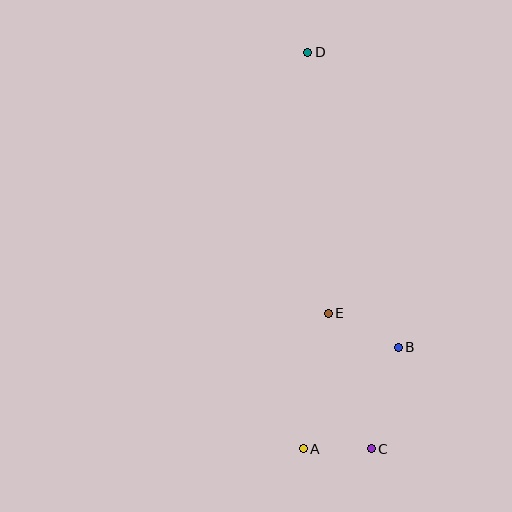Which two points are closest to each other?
Points A and C are closest to each other.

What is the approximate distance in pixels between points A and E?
The distance between A and E is approximately 137 pixels.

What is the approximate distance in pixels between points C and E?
The distance between C and E is approximately 142 pixels.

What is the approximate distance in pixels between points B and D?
The distance between B and D is approximately 309 pixels.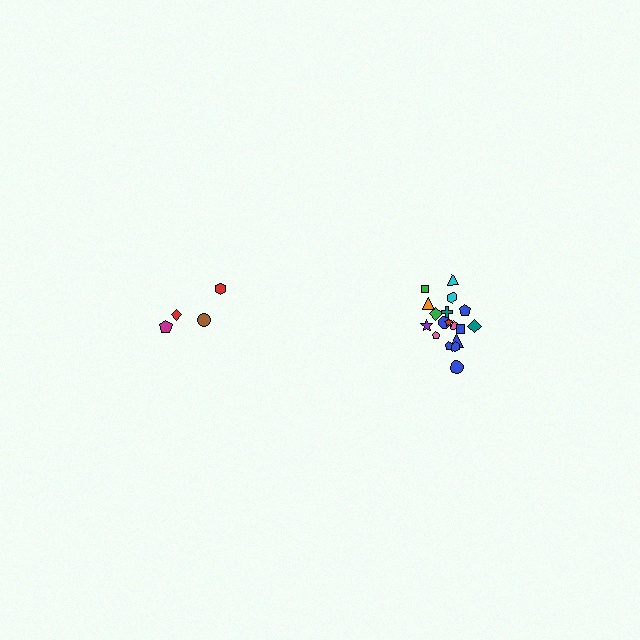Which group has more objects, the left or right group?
The right group.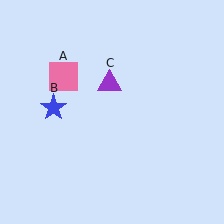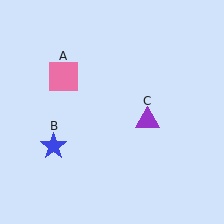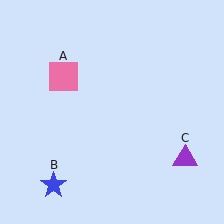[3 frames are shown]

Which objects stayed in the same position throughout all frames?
Pink square (object A) remained stationary.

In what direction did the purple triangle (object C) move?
The purple triangle (object C) moved down and to the right.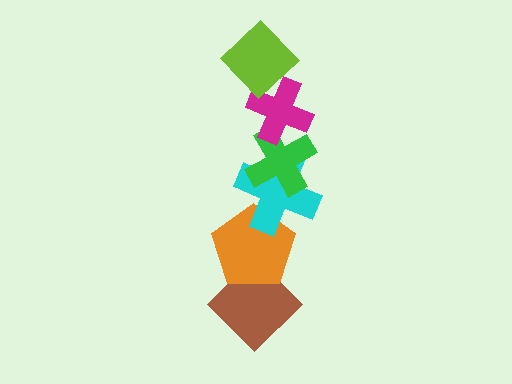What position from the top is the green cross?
The green cross is 3rd from the top.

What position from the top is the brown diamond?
The brown diamond is 6th from the top.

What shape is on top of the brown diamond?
The orange pentagon is on top of the brown diamond.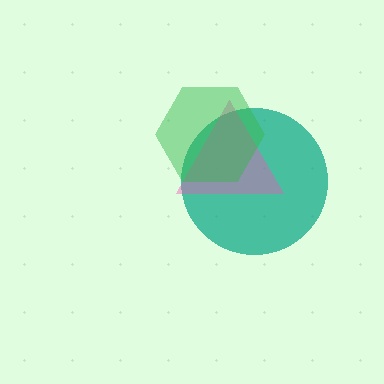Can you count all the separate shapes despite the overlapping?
Yes, there are 3 separate shapes.